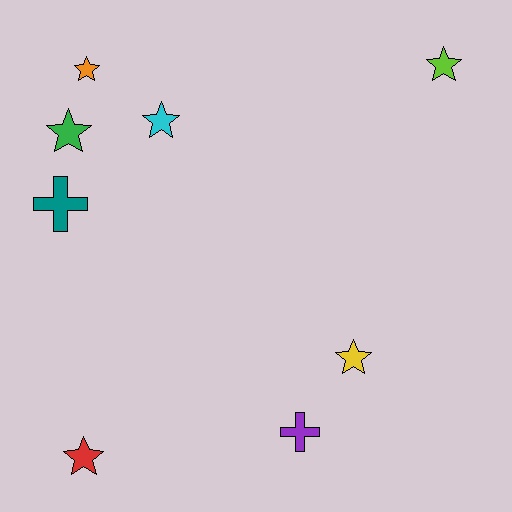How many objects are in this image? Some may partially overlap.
There are 8 objects.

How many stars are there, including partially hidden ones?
There are 6 stars.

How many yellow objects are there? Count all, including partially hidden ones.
There is 1 yellow object.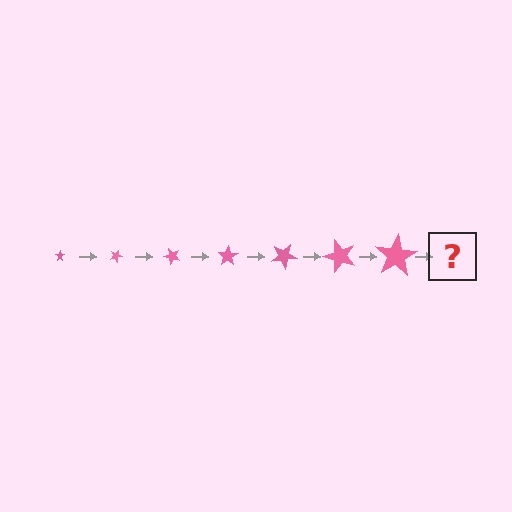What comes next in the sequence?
The next element should be a star, larger than the previous one and rotated 175 degrees from the start.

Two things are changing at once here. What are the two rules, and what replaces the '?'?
The two rules are that the star grows larger each step and it rotates 25 degrees each step. The '?' should be a star, larger than the previous one and rotated 175 degrees from the start.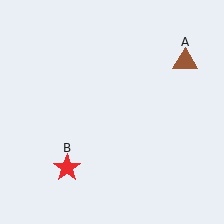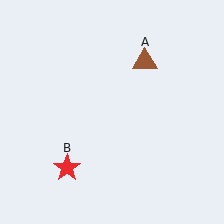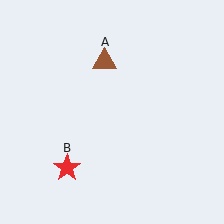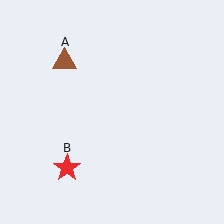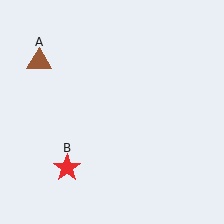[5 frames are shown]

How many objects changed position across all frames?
1 object changed position: brown triangle (object A).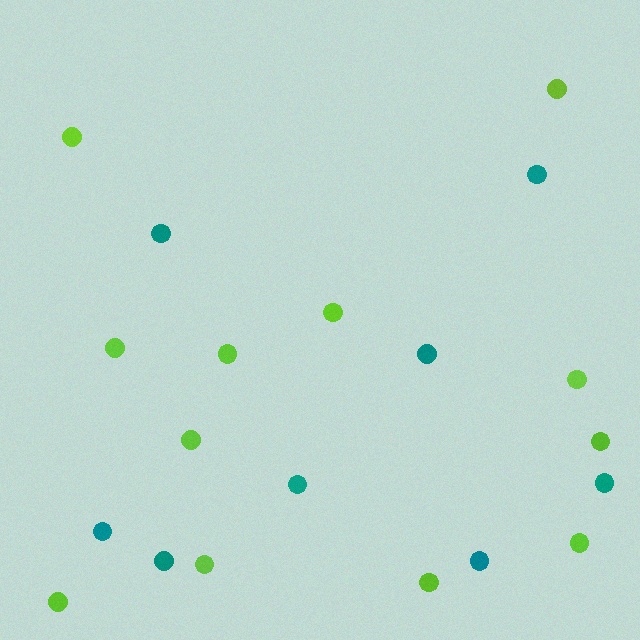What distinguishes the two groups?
There are 2 groups: one group of lime circles (12) and one group of teal circles (8).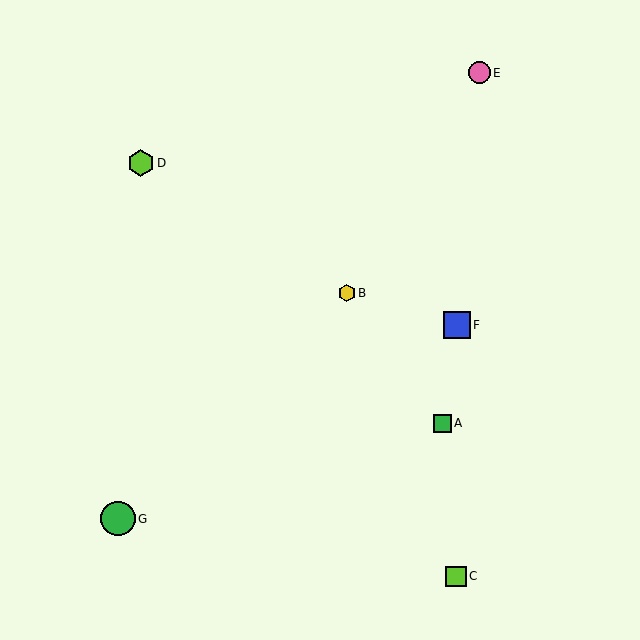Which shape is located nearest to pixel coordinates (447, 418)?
The green square (labeled A) at (442, 423) is nearest to that location.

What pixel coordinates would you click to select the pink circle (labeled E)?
Click at (480, 73) to select the pink circle E.